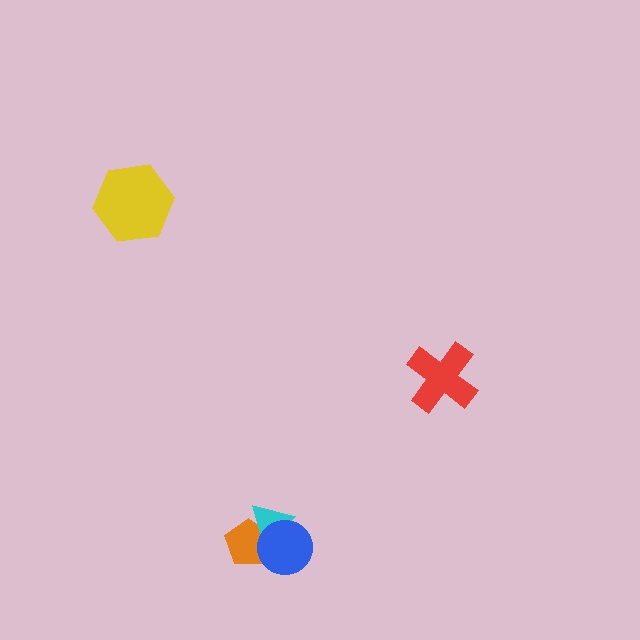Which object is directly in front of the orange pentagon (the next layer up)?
The cyan triangle is directly in front of the orange pentagon.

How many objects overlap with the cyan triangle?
2 objects overlap with the cyan triangle.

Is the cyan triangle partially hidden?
Yes, it is partially covered by another shape.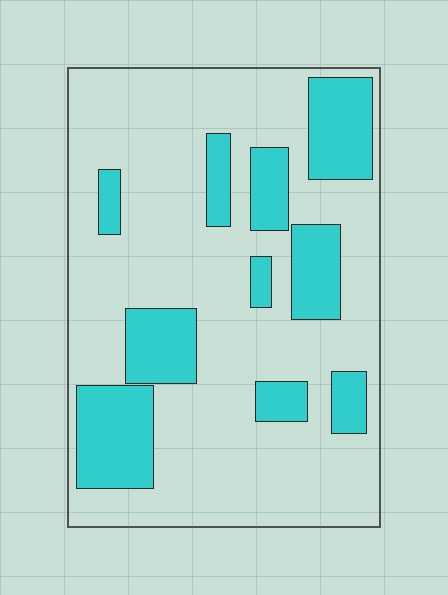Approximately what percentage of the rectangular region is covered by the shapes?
Approximately 25%.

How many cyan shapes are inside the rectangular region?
10.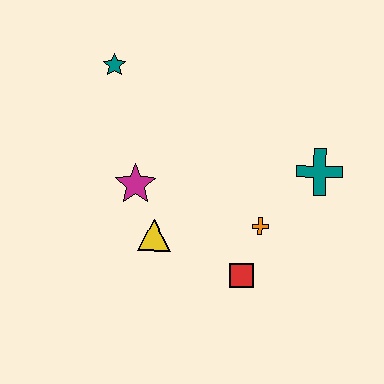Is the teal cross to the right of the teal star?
Yes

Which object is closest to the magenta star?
The yellow triangle is closest to the magenta star.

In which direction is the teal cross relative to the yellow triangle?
The teal cross is to the right of the yellow triangle.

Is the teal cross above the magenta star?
Yes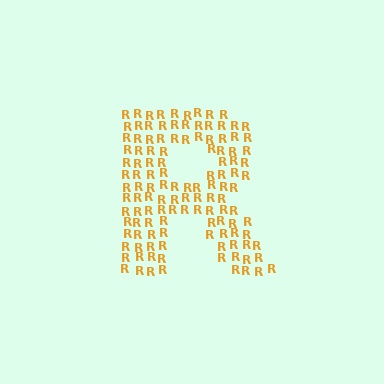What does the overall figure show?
The overall figure shows the letter R.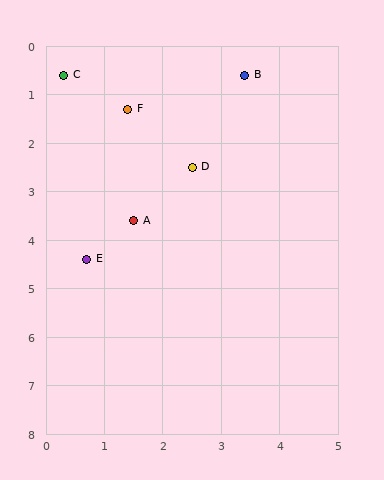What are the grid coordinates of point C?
Point C is at approximately (0.3, 0.6).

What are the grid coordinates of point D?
Point D is at approximately (2.5, 2.5).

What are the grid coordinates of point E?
Point E is at approximately (0.7, 4.4).